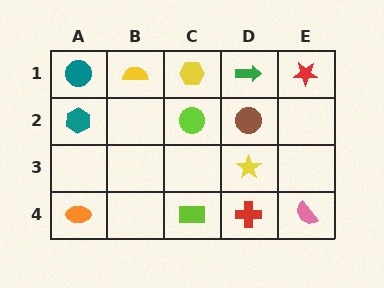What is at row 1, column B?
A yellow semicircle.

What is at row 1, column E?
A red star.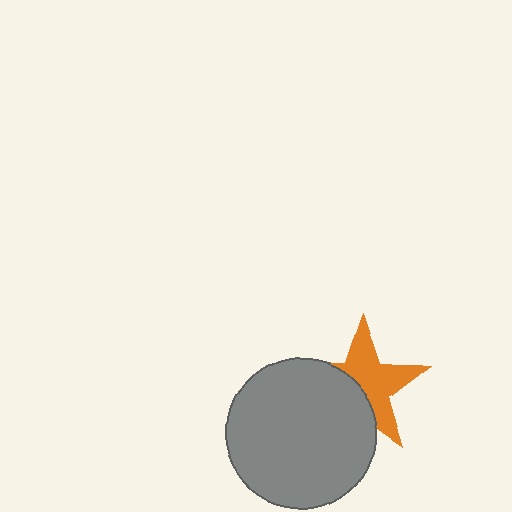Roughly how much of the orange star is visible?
About half of it is visible (roughly 57%).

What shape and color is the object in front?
The object in front is a gray circle.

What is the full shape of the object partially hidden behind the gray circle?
The partially hidden object is an orange star.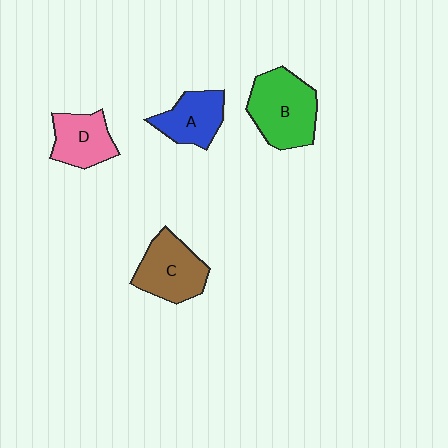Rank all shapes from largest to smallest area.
From largest to smallest: B (green), C (brown), A (blue), D (pink).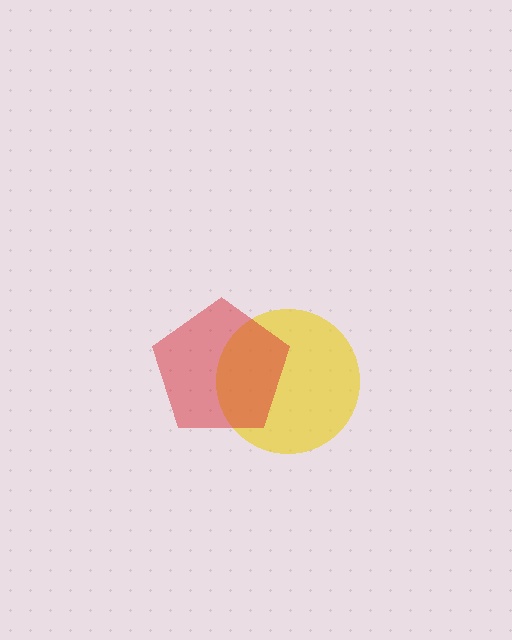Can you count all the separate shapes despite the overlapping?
Yes, there are 2 separate shapes.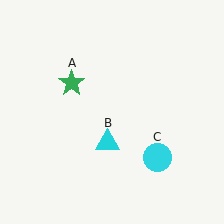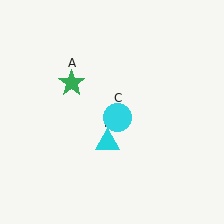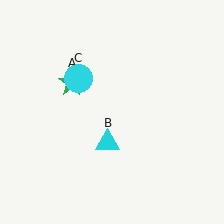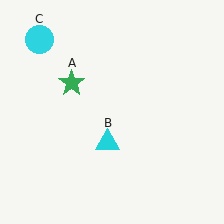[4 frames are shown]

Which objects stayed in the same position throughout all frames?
Green star (object A) and cyan triangle (object B) remained stationary.